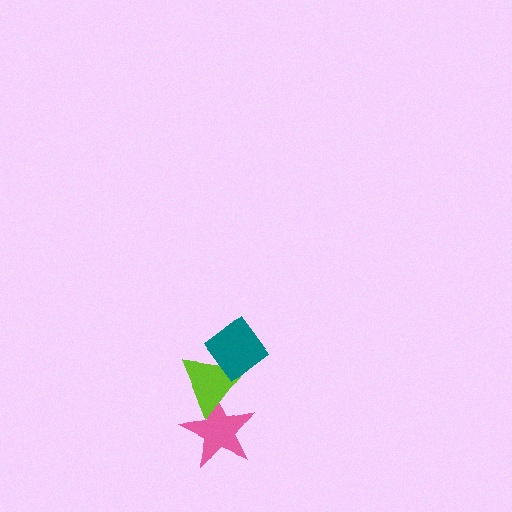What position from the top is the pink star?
The pink star is 3rd from the top.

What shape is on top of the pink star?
The lime triangle is on top of the pink star.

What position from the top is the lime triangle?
The lime triangle is 2nd from the top.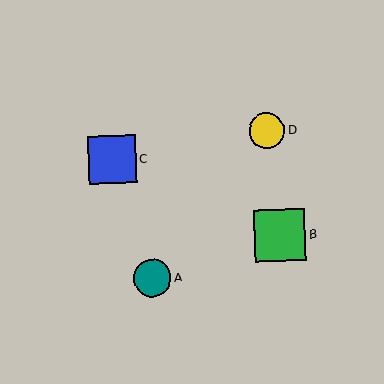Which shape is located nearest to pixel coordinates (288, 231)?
The green square (labeled B) at (280, 236) is nearest to that location.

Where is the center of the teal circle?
The center of the teal circle is at (152, 278).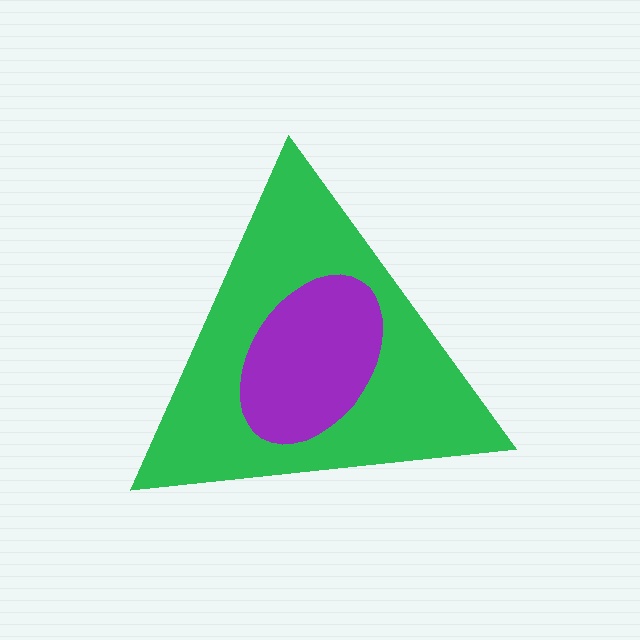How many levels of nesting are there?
2.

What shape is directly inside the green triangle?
The purple ellipse.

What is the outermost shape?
The green triangle.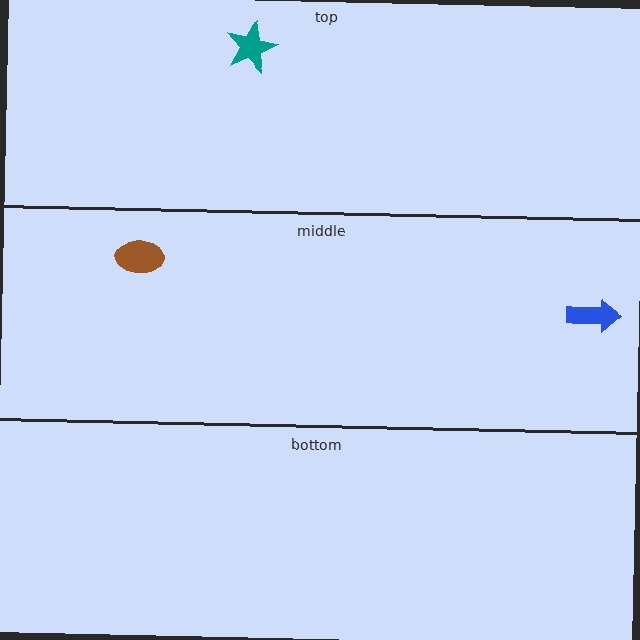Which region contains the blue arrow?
The middle region.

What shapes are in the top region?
The teal star.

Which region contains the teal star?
The top region.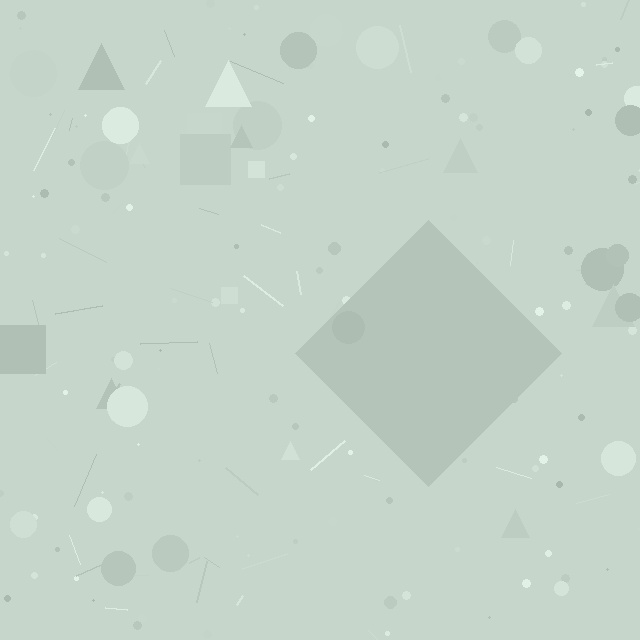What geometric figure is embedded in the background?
A diamond is embedded in the background.